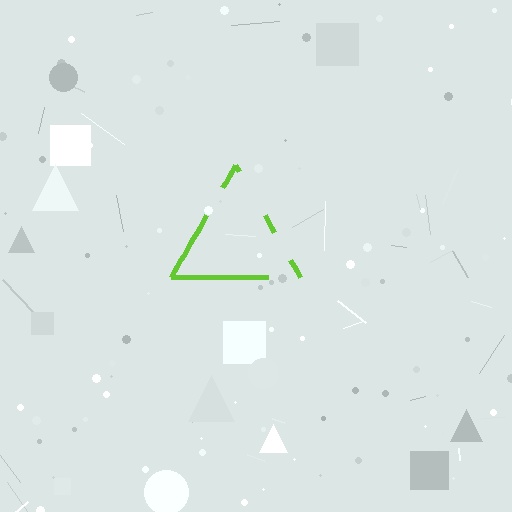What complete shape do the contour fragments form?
The contour fragments form a triangle.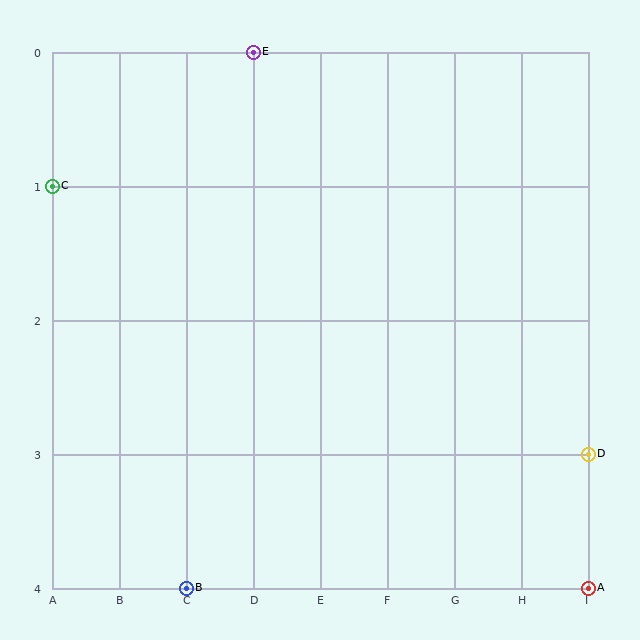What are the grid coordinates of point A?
Point A is at grid coordinates (I, 4).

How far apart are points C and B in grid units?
Points C and B are 2 columns and 3 rows apart (about 3.6 grid units diagonally).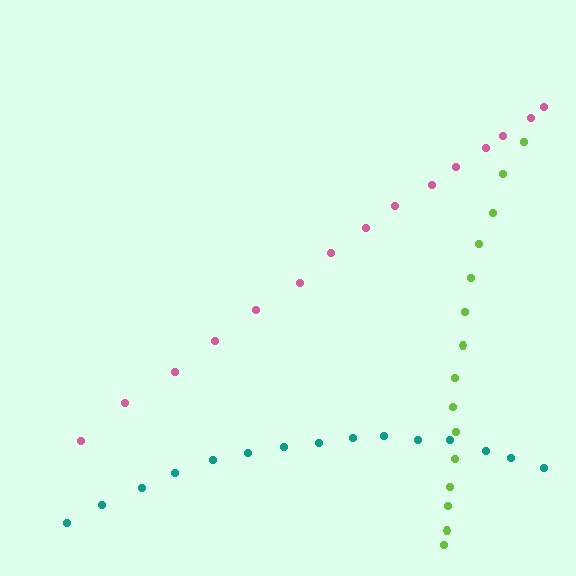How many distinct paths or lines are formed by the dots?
There are 3 distinct paths.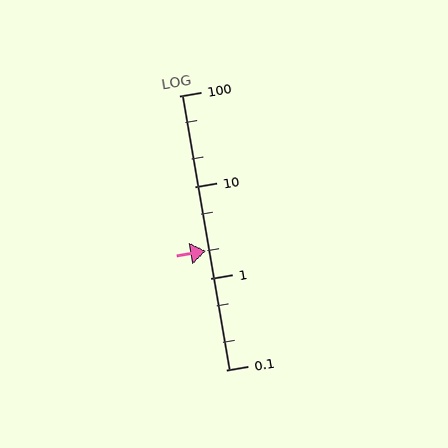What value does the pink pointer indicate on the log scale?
The pointer indicates approximately 2.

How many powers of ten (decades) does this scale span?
The scale spans 3 decades, from 0.1 to 100.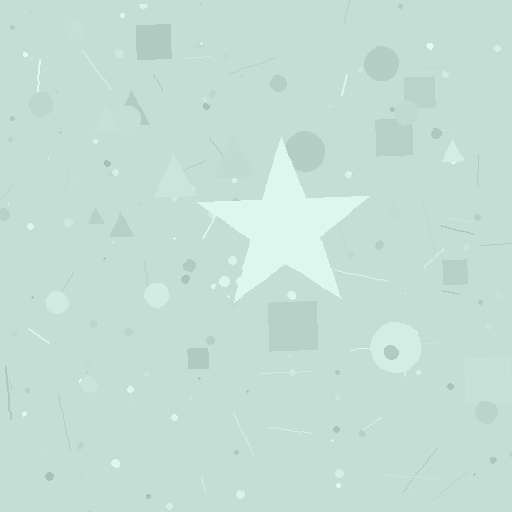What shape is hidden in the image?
A star is hidden in the image.